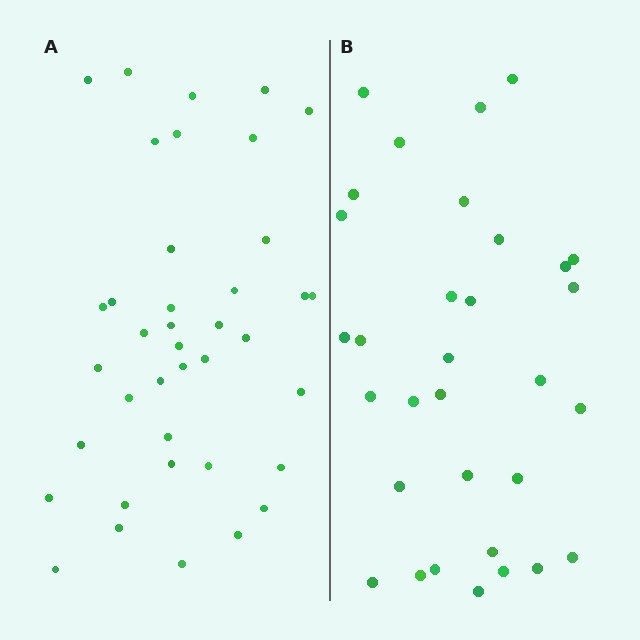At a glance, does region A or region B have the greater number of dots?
Region A (the left region) has more dots.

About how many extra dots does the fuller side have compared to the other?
Region A has roughly 8 or so more dots than region B.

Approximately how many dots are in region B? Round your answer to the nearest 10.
About 30 dots. (The exact count is 32, which rounds to 30.)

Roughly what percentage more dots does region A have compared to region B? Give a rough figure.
About 20% more.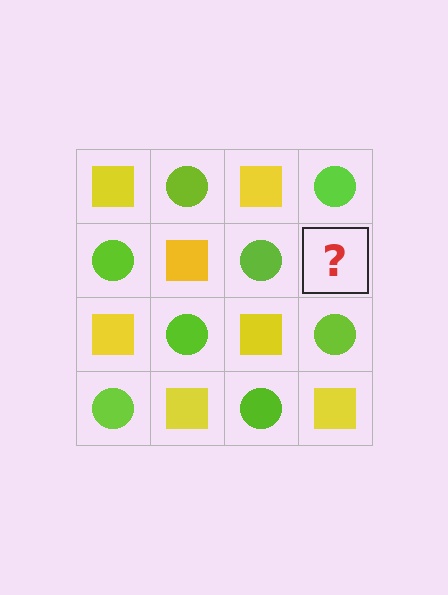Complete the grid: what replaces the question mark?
The question mark should be replaced with a yellow square.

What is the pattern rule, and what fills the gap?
The rule is that it alternates yellow square and lime circle in a checkerboard pattern. The gap should be filled with a yellow square.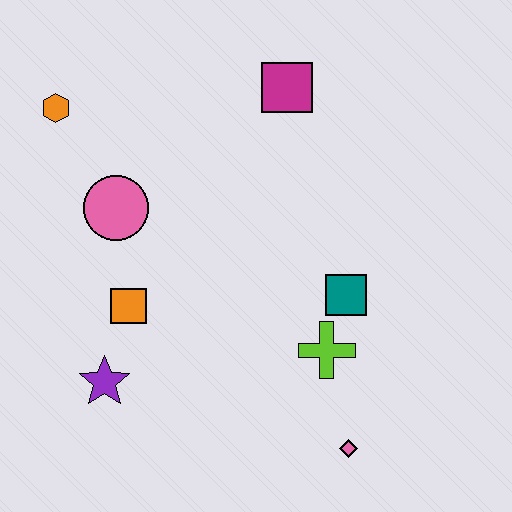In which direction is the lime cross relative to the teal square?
The lime cross is below the teal square.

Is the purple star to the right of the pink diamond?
No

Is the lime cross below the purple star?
No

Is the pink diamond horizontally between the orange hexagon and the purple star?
No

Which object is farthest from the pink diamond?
The orange hexagon is farthest from the pink diamond.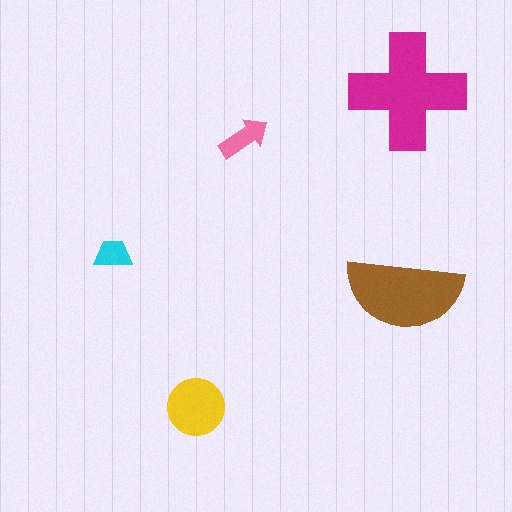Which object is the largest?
The magenta cross.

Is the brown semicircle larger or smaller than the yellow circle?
Larger.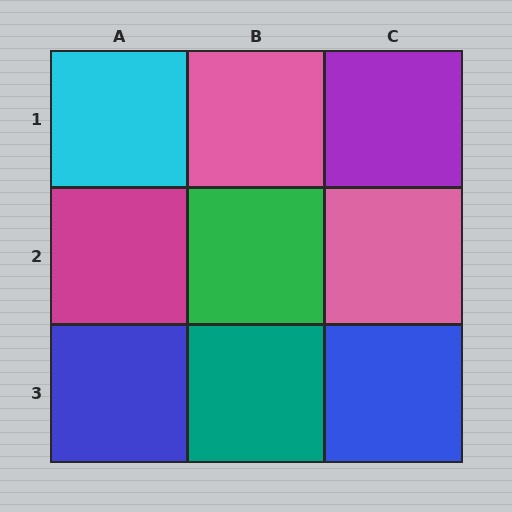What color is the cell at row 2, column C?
Pink.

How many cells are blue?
2 cells are blue.